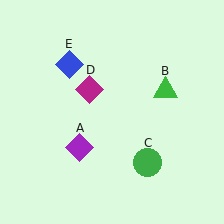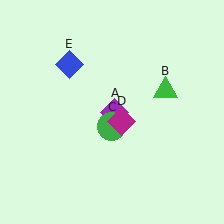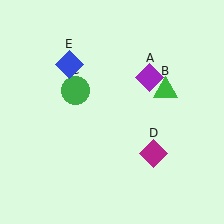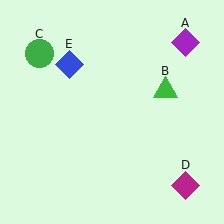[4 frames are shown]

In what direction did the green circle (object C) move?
The green circle (object C) moved up and to the left.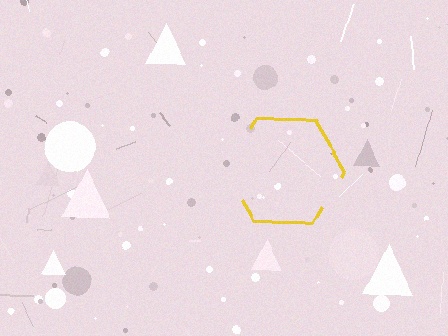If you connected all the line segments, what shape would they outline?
They would outline a hexagon.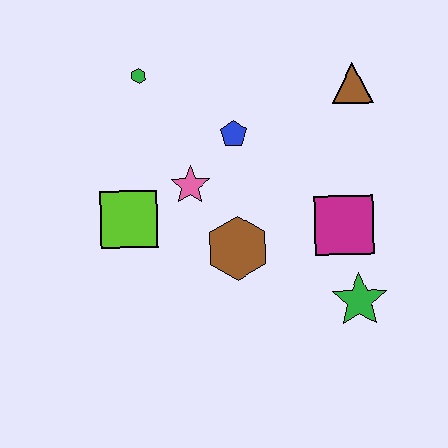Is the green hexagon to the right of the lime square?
Yes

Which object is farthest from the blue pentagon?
The green star is farthest from the blue pentagon.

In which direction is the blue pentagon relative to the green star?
The blue pentagon is above the green star.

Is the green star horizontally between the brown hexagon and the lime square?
No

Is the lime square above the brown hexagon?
Yes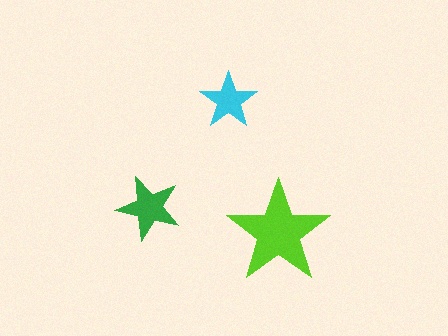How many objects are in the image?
There are 3 objects in the image.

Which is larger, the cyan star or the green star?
The green one.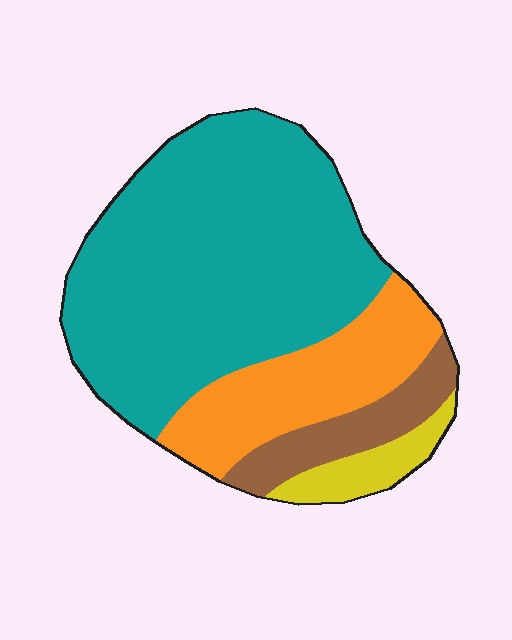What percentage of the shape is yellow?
Yellow takes up about one tenth (1/10) of the shape.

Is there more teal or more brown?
Teal.